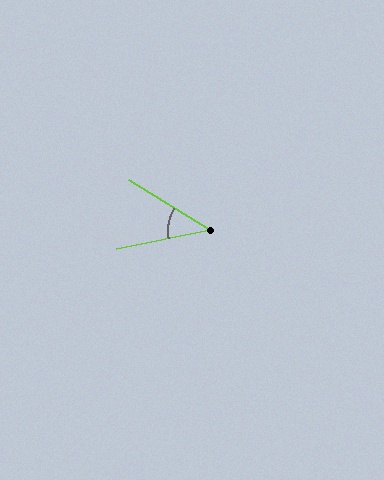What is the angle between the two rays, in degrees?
Approximately 43 degrees.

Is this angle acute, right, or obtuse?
It is acute.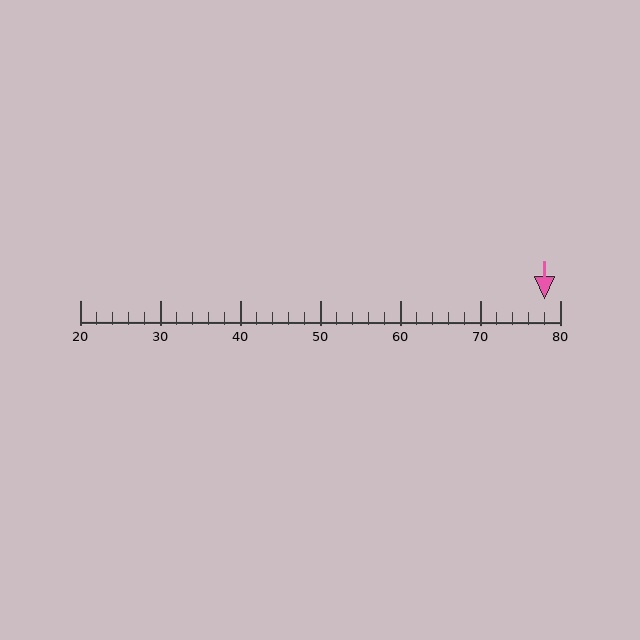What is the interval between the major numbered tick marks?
The major tick marks are spaced 10 units apart.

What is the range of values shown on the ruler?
The ruler shows values from 20 to 80.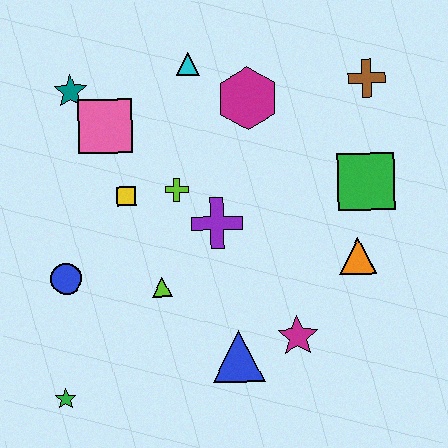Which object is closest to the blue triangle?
The magenta star is closest to the blue triangle.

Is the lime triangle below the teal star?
Yes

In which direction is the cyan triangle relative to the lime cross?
The cyan triangle is above the lime cross.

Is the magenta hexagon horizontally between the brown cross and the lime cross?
Yes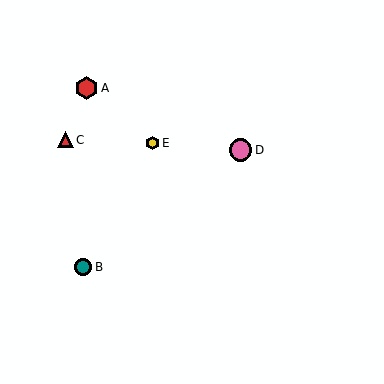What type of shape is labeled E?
Shape E is a yellow hexagon.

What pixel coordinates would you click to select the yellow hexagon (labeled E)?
Click at (153, 143) to select the yellow hexagon E.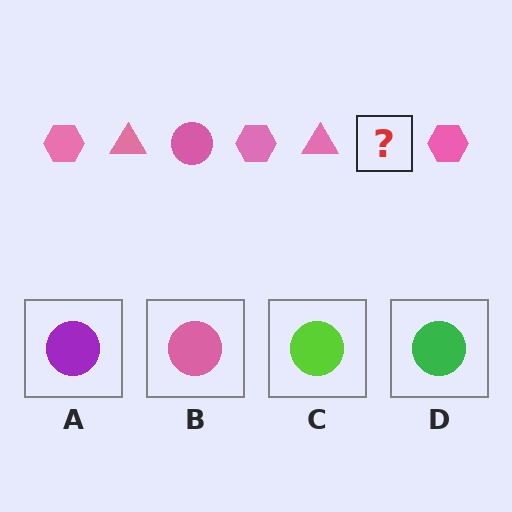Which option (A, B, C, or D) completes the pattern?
B.